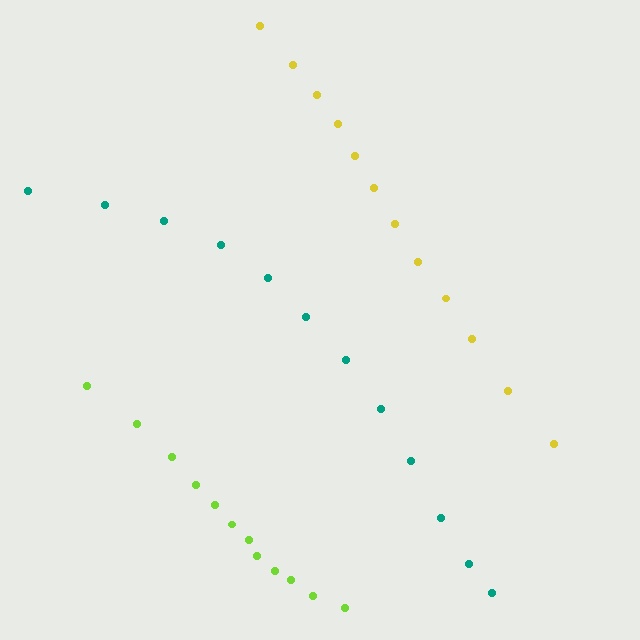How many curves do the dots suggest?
There are 3 distinct paths.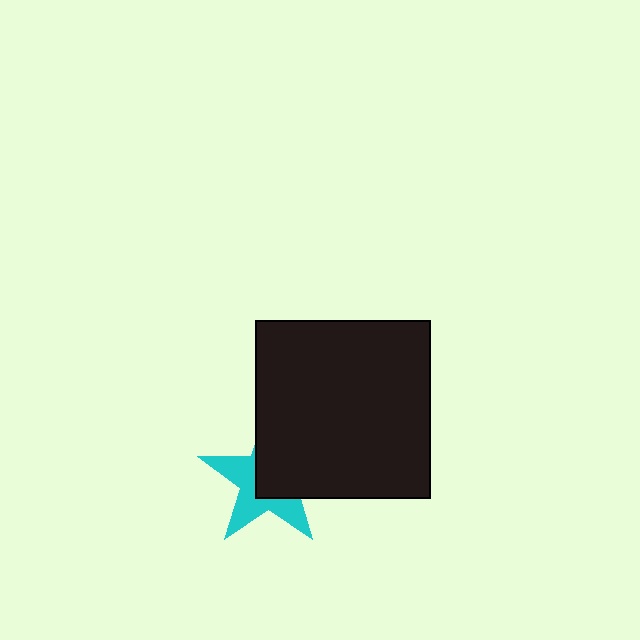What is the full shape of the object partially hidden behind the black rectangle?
The partially hidden object is a cyan star.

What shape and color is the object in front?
The object in front is a black rectangle.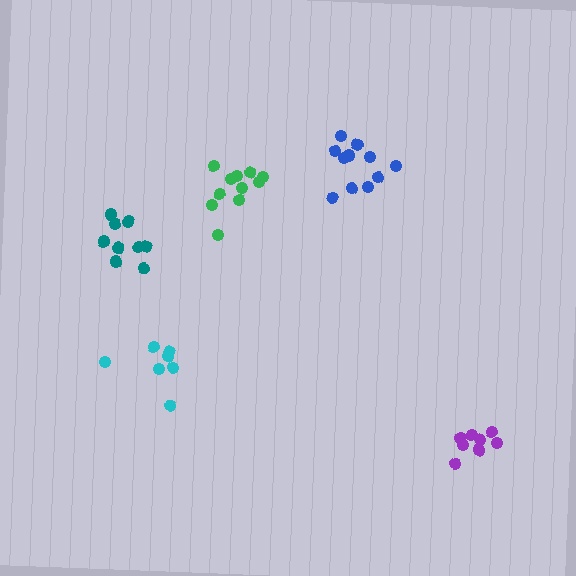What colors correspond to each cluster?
The clusters are colored: teal, purple, blue, green, cyan.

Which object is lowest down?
The purple cluster is bottommost.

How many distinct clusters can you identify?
There are 5 distinct clusters.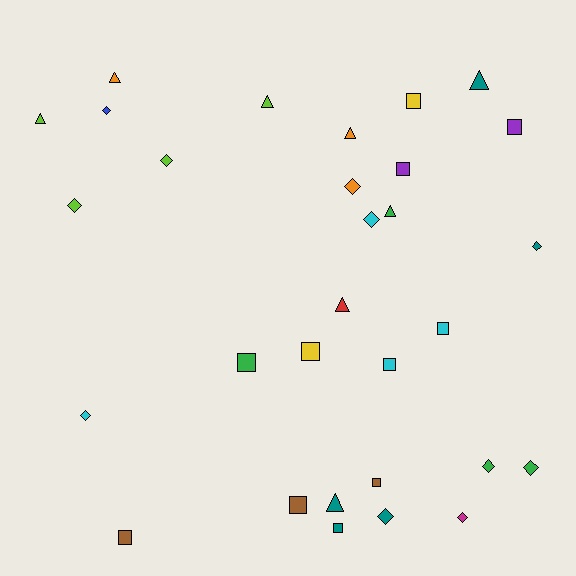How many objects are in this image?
There are 30 objects.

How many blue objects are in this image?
There is 1 blue object.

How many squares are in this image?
There are 11 squares.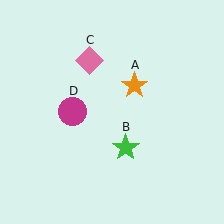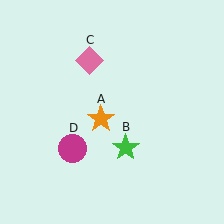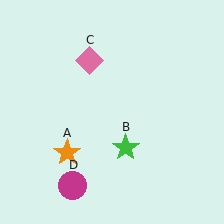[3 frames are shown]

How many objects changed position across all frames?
2 objects changed position: orange star (object A), magenta circle (object D).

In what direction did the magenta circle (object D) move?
The magenta circle (object D) moved down.